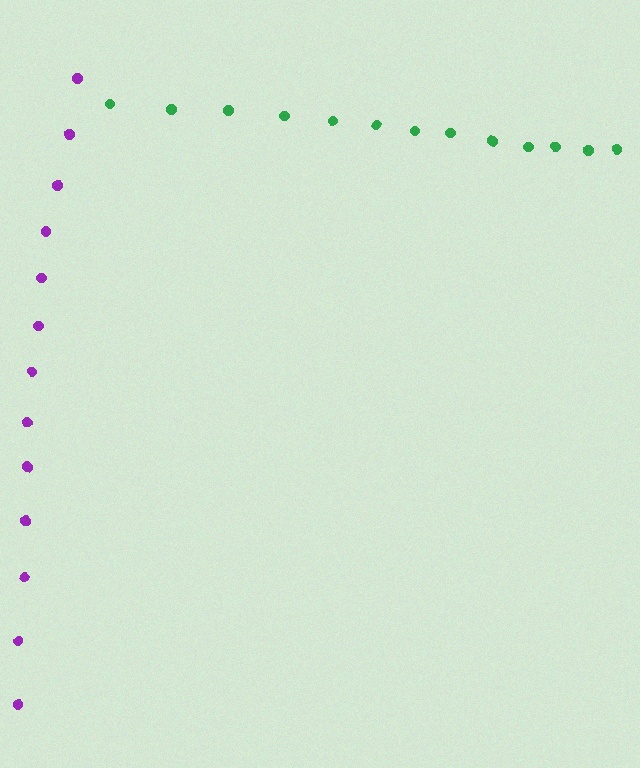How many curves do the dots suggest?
There are 2 distinct paths.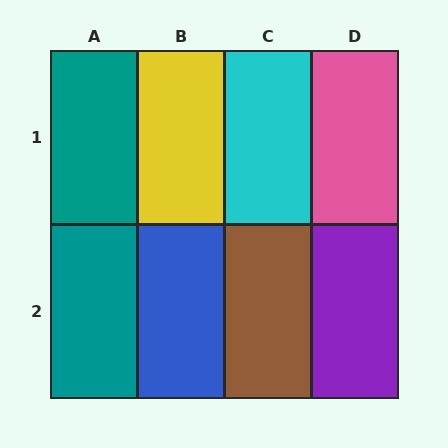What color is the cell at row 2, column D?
Purple.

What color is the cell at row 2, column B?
Blue.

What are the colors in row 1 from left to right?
Teal, yellow, cyan, pink.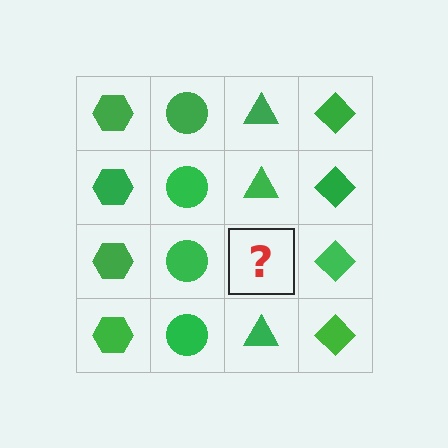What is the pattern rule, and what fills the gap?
The rule is that each column has a consistent shape. The gap should be filled with a green triangle.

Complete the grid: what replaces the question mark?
The question mark should be replaced with a green triangle.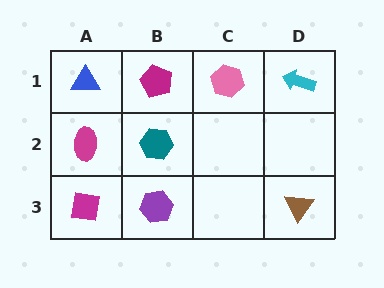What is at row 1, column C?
A pink hexagon.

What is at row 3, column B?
A purple hexagon.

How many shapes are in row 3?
3 shapes.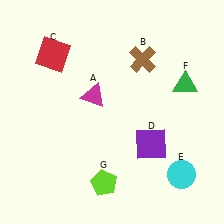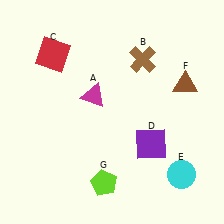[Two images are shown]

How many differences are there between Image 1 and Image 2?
There is 1 difference between the two images.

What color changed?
The triangle (F) changed from green in Image 1 to brown in Image 2.